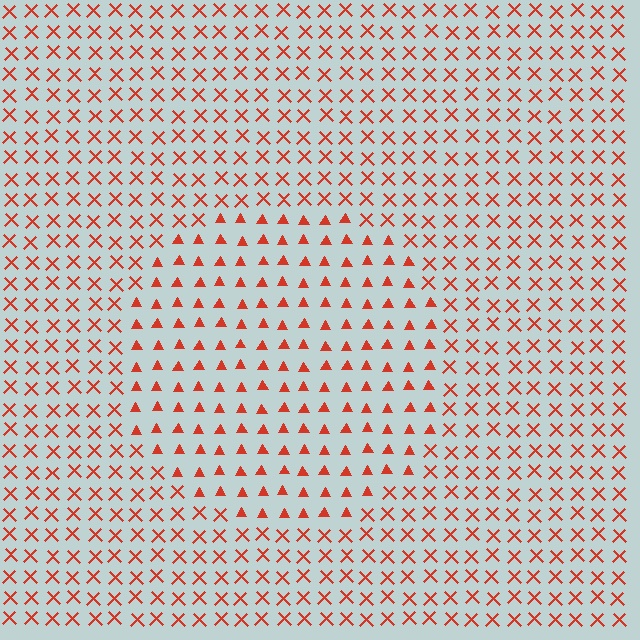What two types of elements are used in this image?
The image uses triangles inside the circle region and X marks outside it.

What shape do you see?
I see a circle.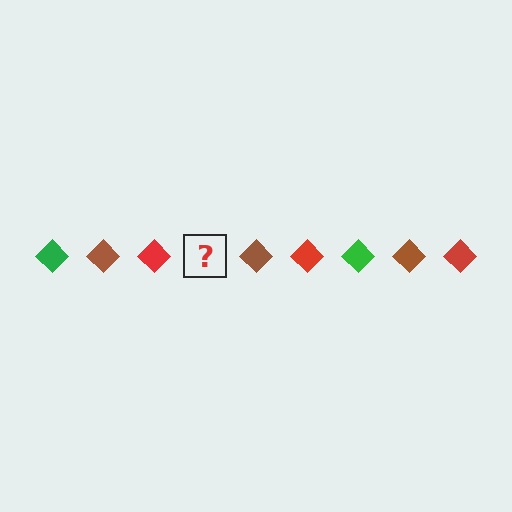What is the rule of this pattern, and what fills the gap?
The rule is that the pattern cycles through green, brown, red diamonds. The gap should be filled with a green diamond.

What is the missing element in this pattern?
The missing element is a green diamond.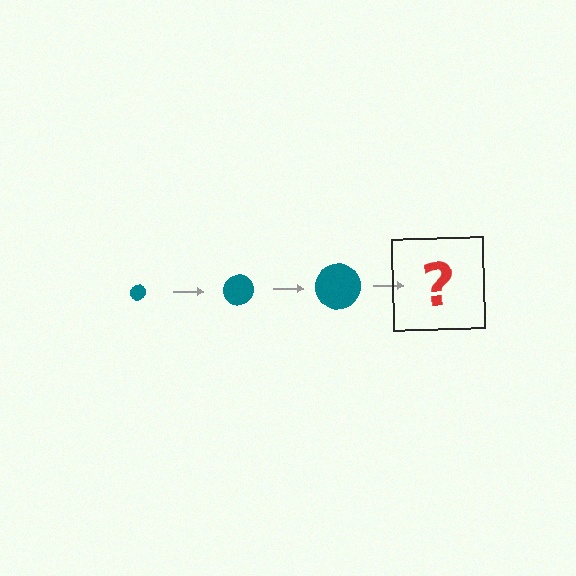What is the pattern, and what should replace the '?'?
The pattern is that the circle gets progressively larger each step. The '?' should be a teal circle, larger than the previous one.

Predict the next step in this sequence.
The next step is a teal circle, larger than the previous one.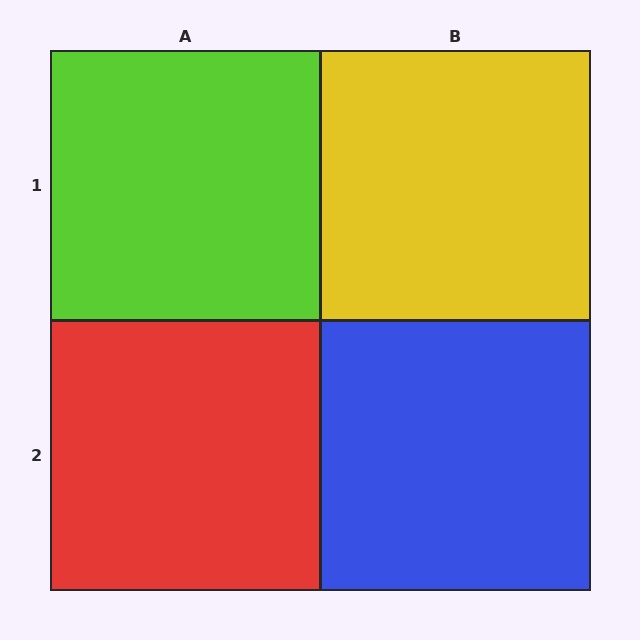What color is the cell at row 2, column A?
Red.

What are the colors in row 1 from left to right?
Lime, yellow.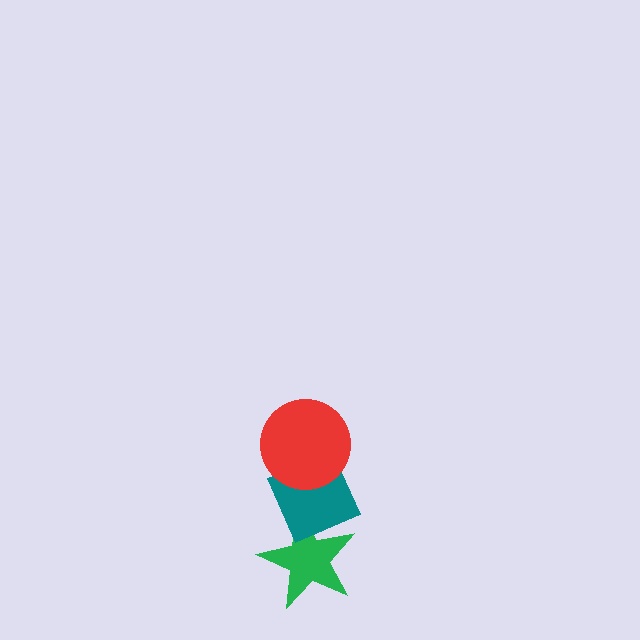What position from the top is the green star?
The green star is 3rd from the top.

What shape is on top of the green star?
The teal diamond is on top of the green star.